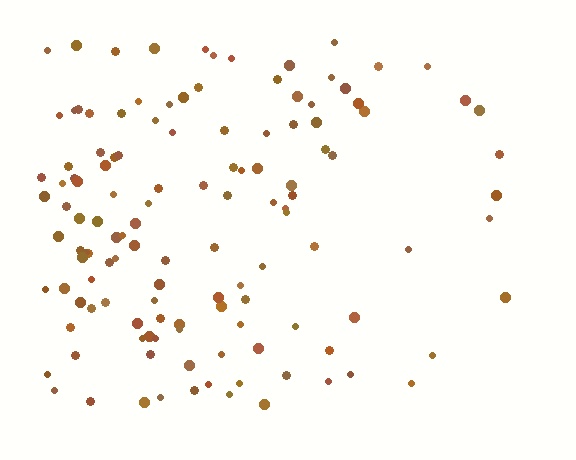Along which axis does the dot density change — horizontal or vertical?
Horizontal.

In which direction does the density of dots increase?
From right to left, with the left side densest.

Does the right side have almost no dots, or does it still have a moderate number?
Still a moderate number, just noticeably fewer than the left.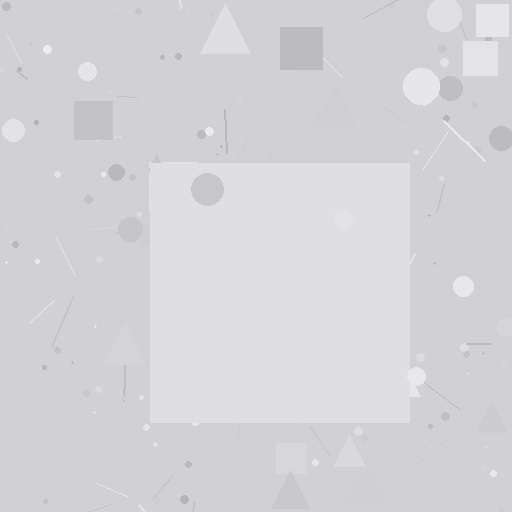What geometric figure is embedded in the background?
A square is embedded in the background.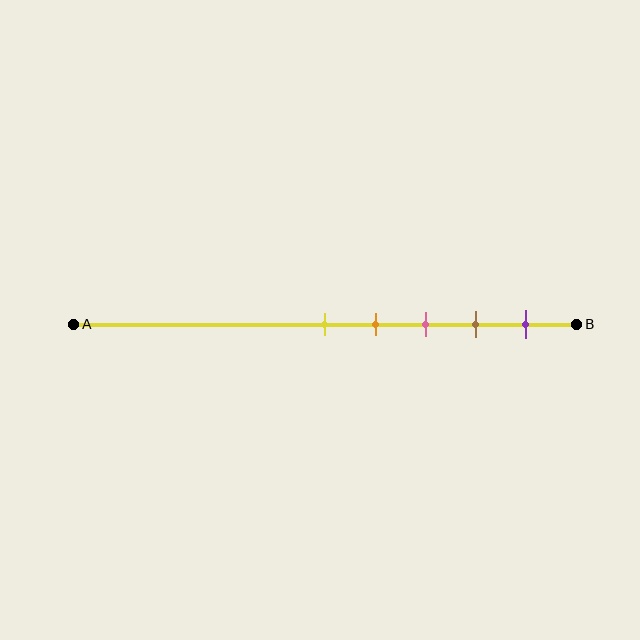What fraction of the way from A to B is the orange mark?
The orange mark is approximately 60% (0.6) of the way from A to B.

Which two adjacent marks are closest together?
The yellow and orange marks are the closest adjacent pair.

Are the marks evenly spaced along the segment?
Yes, the marks are approximately evenly spaced.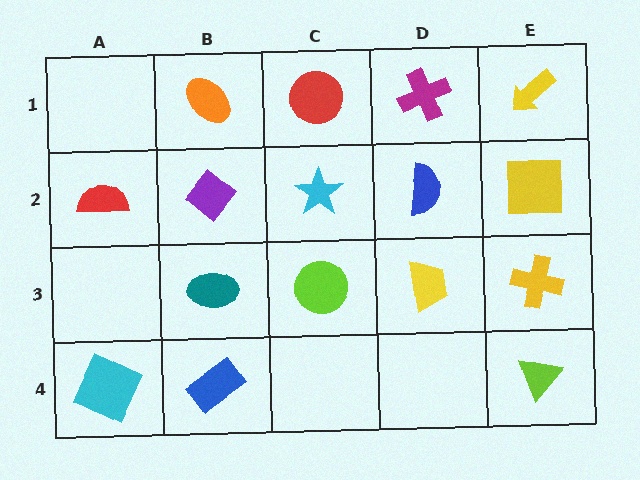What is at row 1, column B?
An orange ellipse.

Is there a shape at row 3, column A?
No, that cell is empty.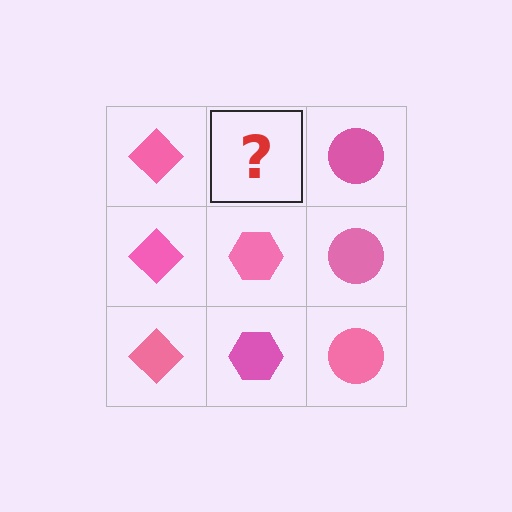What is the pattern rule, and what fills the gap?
The rule is that each column has a consistent shape. The gap should be filled with a pink hexagon.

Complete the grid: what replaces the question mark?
The question mark should be replaced with a pink hexagon.